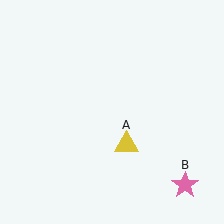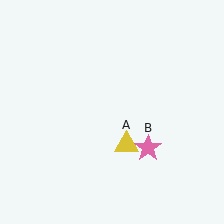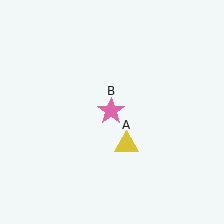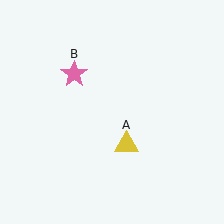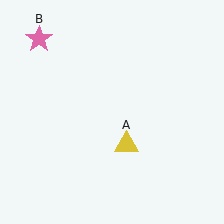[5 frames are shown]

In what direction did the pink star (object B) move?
The pink star (object B) moved up and to the left.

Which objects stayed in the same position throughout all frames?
Yellow triangle (object A) remained stationary.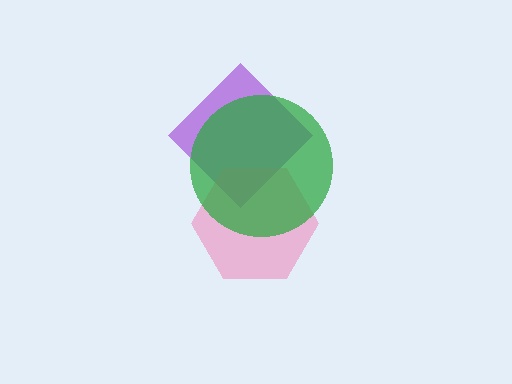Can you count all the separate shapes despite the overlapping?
Yes, there are 3 separate shapes.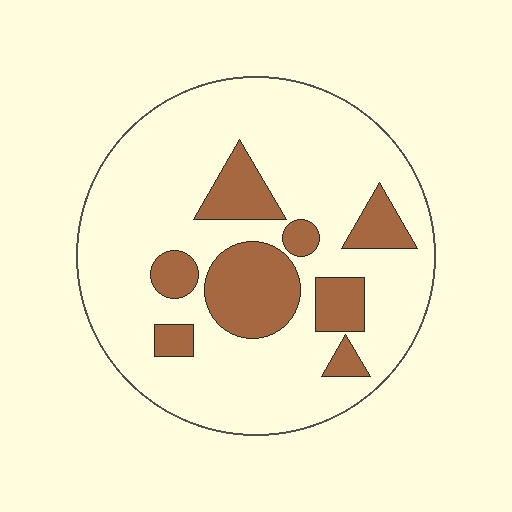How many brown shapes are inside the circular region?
8.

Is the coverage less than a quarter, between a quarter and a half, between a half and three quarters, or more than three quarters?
Less than a quarter.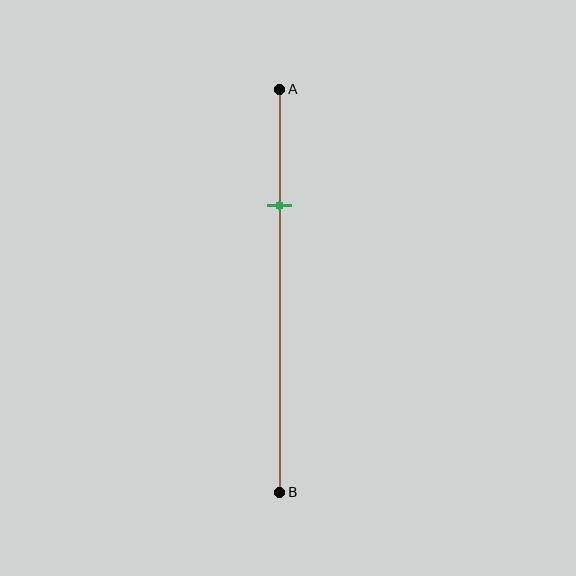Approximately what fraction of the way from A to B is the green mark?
The green mark is approximately 30% of the way from A to B.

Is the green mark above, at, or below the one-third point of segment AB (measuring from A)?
The green mark is above the one-third point of segment AB.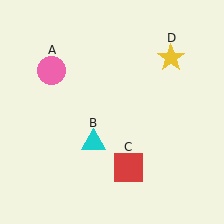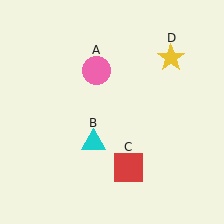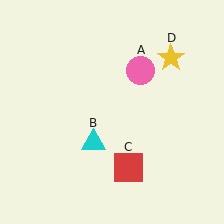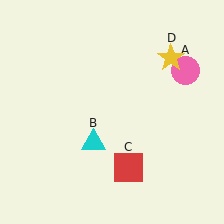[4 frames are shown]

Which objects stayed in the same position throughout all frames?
Cyan triangle (object B) and red square (object C) and yellow star (object D) remained stationary.